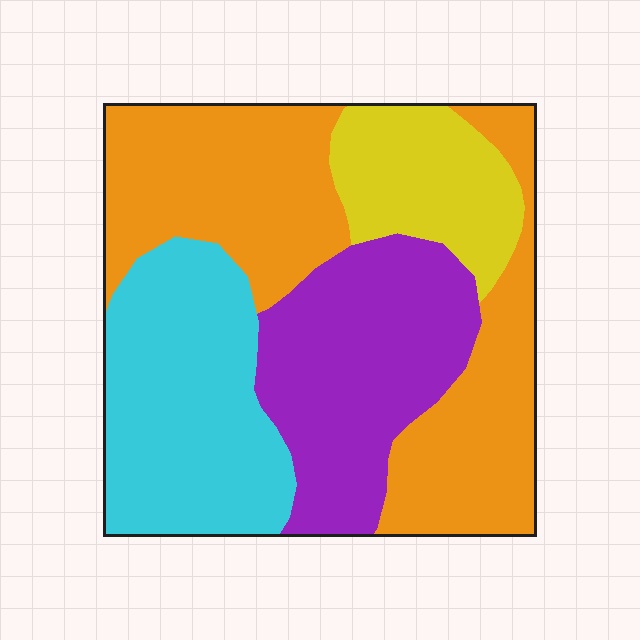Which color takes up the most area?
Orange, at roughly 40%.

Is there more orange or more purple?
Orange.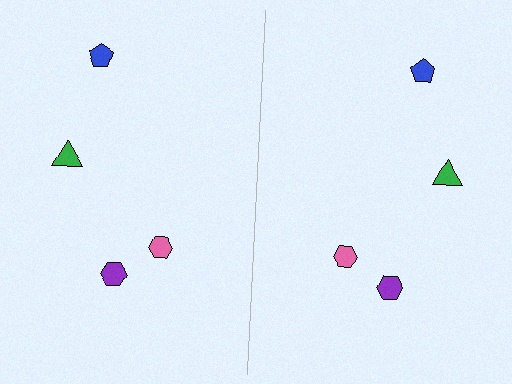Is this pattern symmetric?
Yes, this pattern has bilateral (reflection) symmetry.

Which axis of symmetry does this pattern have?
The pattern has a vertical axis of symmetry running through the center of the image.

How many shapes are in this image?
There are 8 shapes in this image.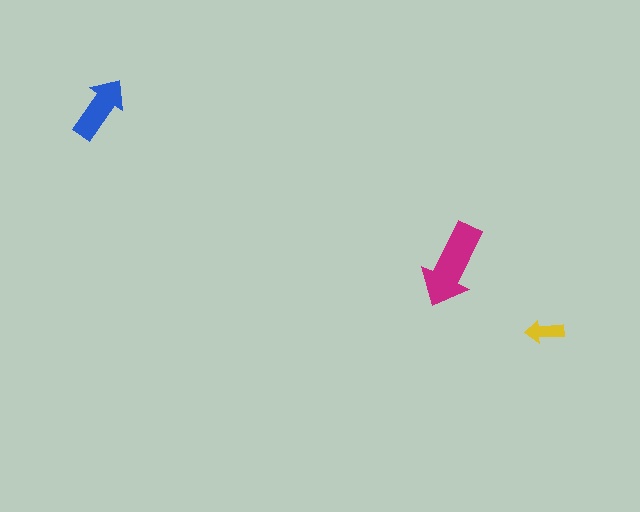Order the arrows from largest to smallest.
the magenta one, the blue one, the yellow one.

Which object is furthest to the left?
The blue arrow is leftmost.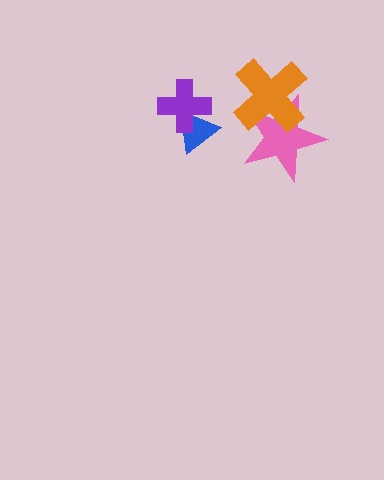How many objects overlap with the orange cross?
1 object overlaps with the orange cross.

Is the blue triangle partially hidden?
Yes, it is partially covered by another shape.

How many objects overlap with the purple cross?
1 object overlaps with the purple cross.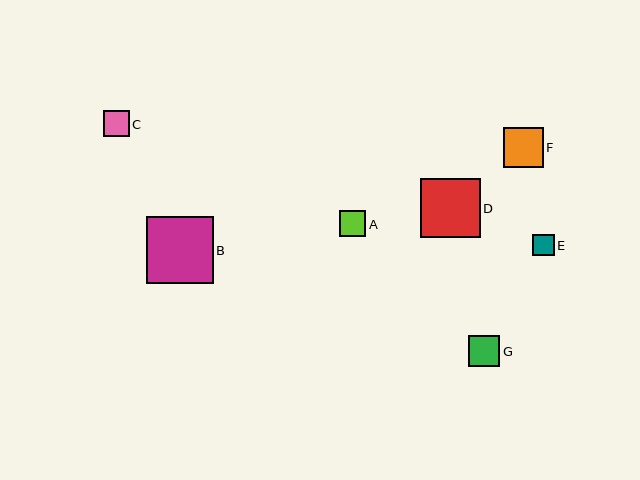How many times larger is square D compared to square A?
Square D is approximately 2.3 times the size of square A.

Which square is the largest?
Square B is the largest with a size of approximately 67 pixels.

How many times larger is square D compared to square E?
Square D is approximately 2.7 times the size of square E.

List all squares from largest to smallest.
From largest to smallest: B, D, F, G, C, A, E.